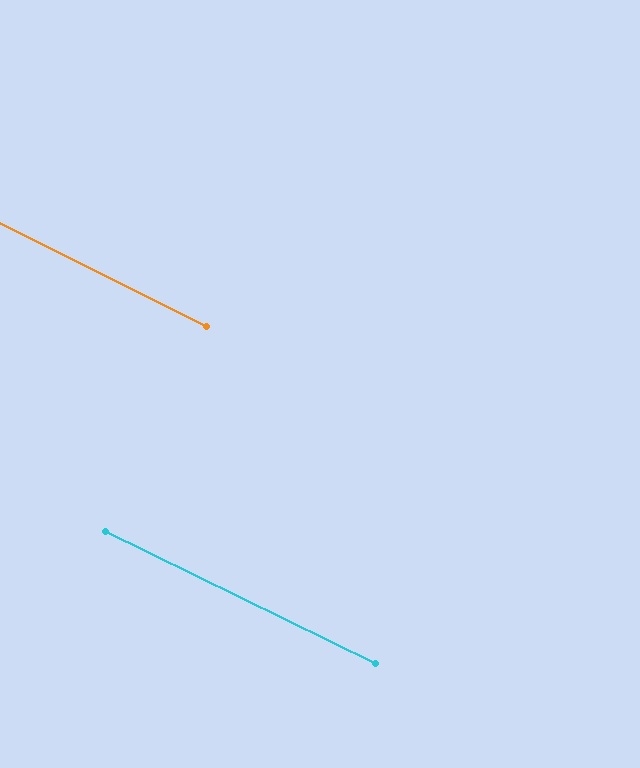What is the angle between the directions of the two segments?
Approximately 0 degrees.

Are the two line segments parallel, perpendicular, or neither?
Parallel — their directions differ by only 0.5°.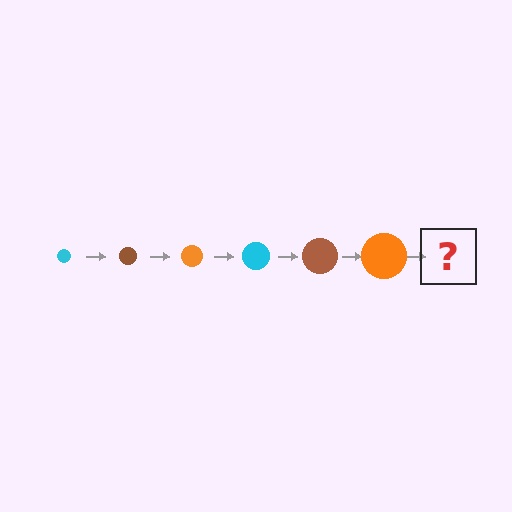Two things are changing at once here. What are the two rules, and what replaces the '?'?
The two rules are that the circle grows larger each step and the color cycles through cyan, brown, and orange. The '?' should be a cyan circle, larger than the previous one.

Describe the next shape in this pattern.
It should be a cyan circle, larger than the previous one.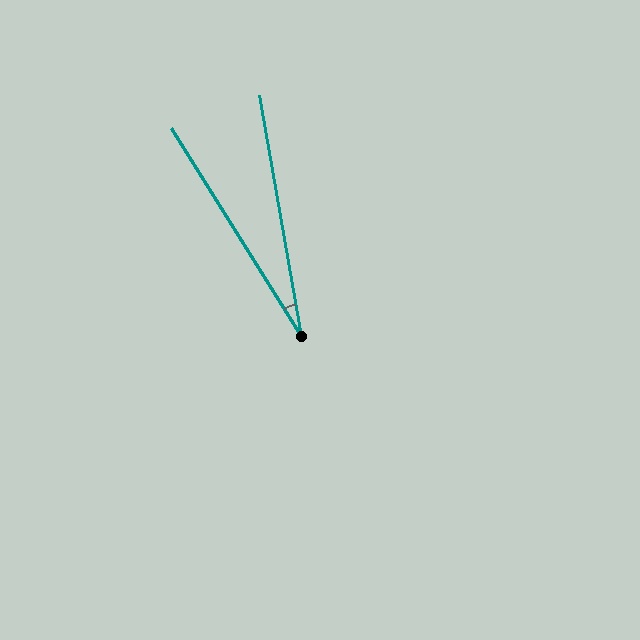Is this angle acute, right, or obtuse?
It is acute.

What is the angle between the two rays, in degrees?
Approximately 22 degrees.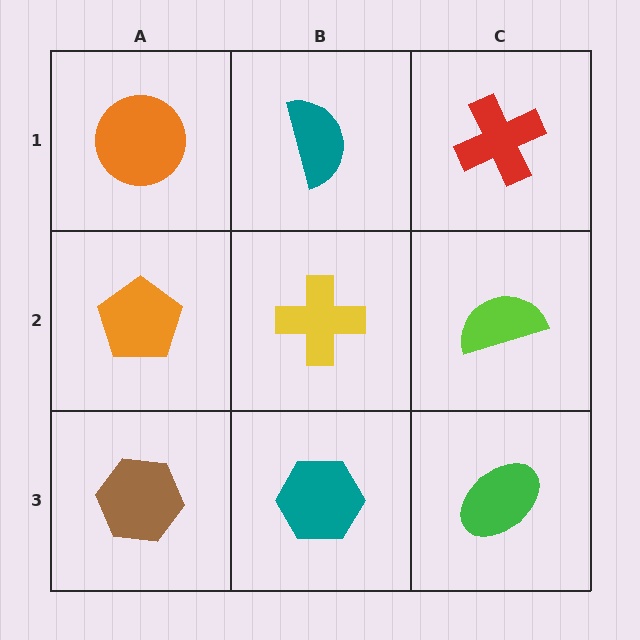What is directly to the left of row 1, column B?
An orange circle.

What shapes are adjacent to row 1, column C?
A lime semicircle (row 2, column C), a teal semicircle (row 1, column B).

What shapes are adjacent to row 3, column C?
A lime semicircle (row 2, column C), a teal hexagon (row 3, column B).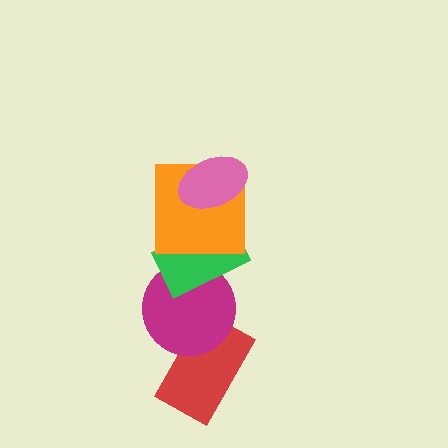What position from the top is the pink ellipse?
The pink ellipse is 1st from the top.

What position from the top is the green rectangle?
The green rectangle is 3rd from the top.